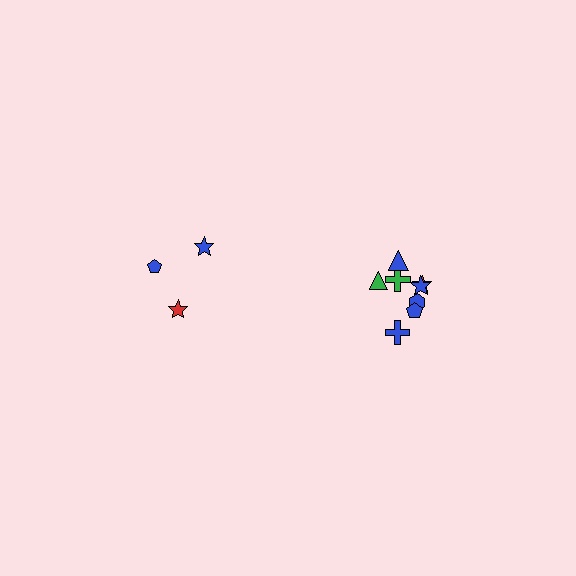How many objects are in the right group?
There are 8 objects.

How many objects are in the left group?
There are 3 objects.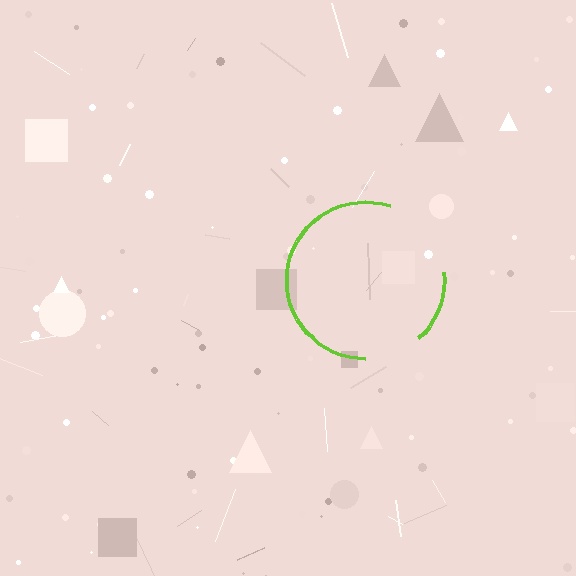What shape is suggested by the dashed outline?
The dashed outline suggests a circle.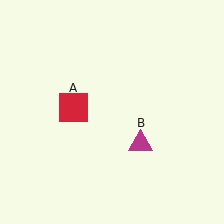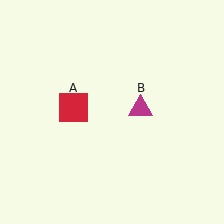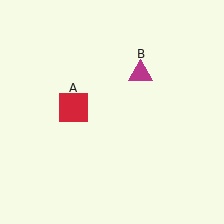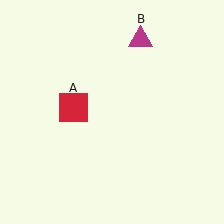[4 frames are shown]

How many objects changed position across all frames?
1 object changed position: magenta triangle (object B).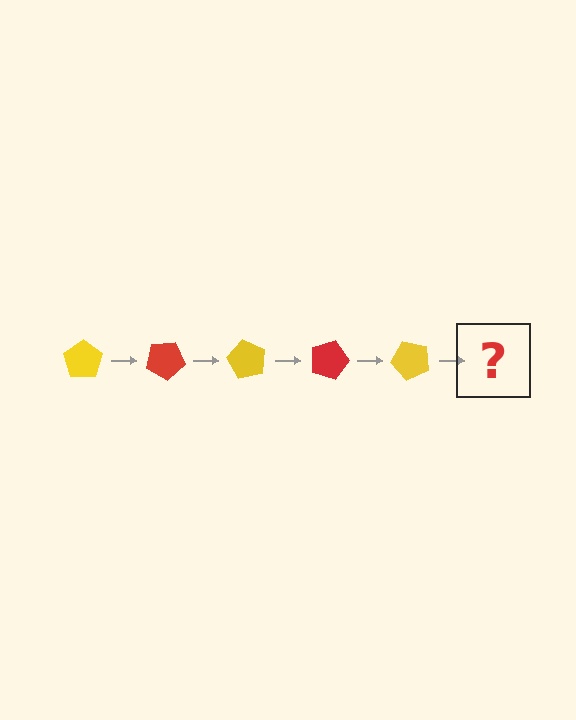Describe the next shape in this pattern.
It should be a red pentagon, rotated 150 degrees from the start.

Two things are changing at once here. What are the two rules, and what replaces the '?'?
The two rules are that it rotates 30 degrees each step and the color cycles through yellow and red. The '?' should be a red pentagon, rotated 150 degrees from the start.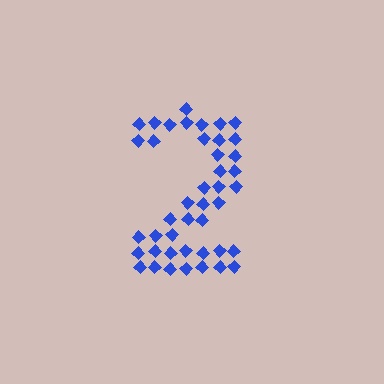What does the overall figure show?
The overall figure shows the digit 2.